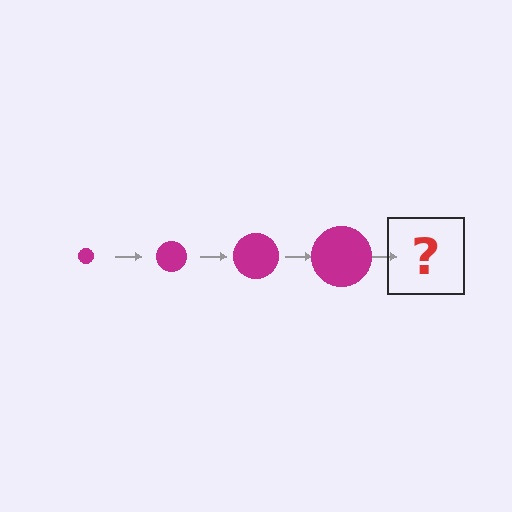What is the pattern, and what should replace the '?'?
The pattern is that the circle gets progressively larger each step. The '?' should be a magenta circle, larger than the previous one.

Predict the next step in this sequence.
The next step is a magenta circle, larger than the previous one.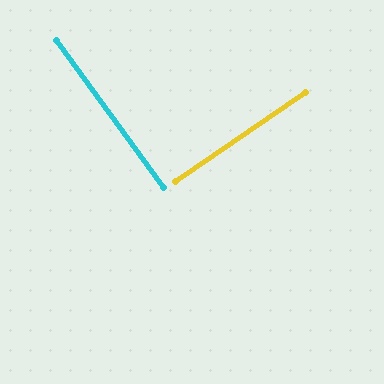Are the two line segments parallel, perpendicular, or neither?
Perpendicular — they meet at approximately 89°.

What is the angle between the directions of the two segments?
Approximately 89 degrees.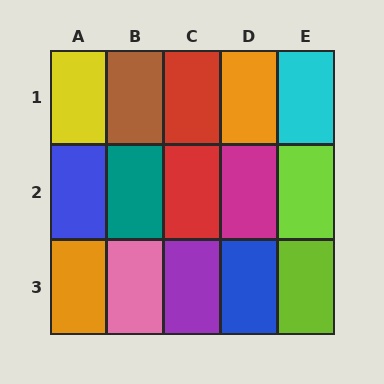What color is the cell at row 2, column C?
Red.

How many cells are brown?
1 cell is brown.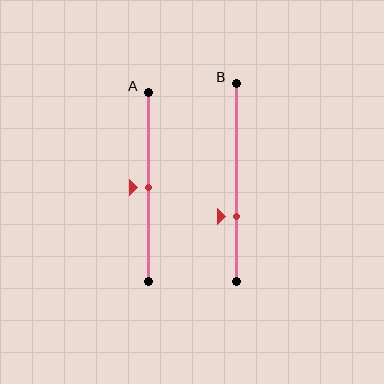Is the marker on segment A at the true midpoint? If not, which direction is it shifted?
Yes, the marker on segment A is at the true midpoint.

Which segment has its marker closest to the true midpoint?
Segment A has its marker closest to the true midpoint.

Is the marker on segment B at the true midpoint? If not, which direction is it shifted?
No, the marker on segment B is shifted downward by about 17% of the segment length.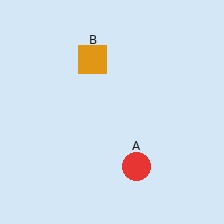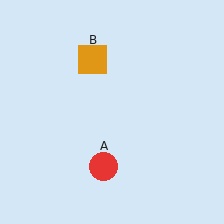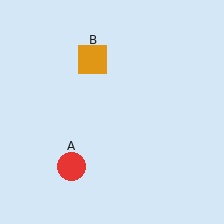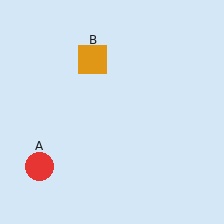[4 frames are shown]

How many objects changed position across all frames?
1 object changed position: red circle (object A).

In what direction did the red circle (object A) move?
The red circle (object A) moved left.